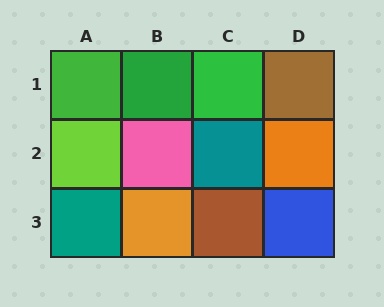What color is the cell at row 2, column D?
Orange.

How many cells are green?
3 cells are green.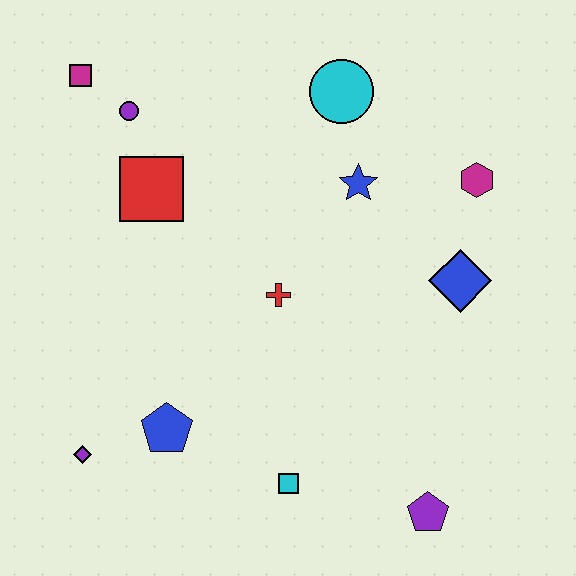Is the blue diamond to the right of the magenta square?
Yes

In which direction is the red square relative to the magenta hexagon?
The red square is to the left of the magenta hexagon.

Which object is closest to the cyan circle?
The blue star is closest to the cyan circle.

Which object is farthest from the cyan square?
The magenta square is farthest from the cyan square.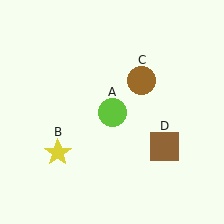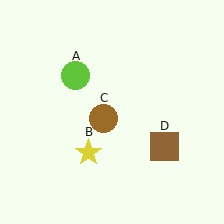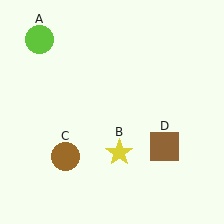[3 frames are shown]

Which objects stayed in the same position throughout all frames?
Brown square (object D) remained stationary.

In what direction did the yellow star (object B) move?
The yellow star (object B) moved right.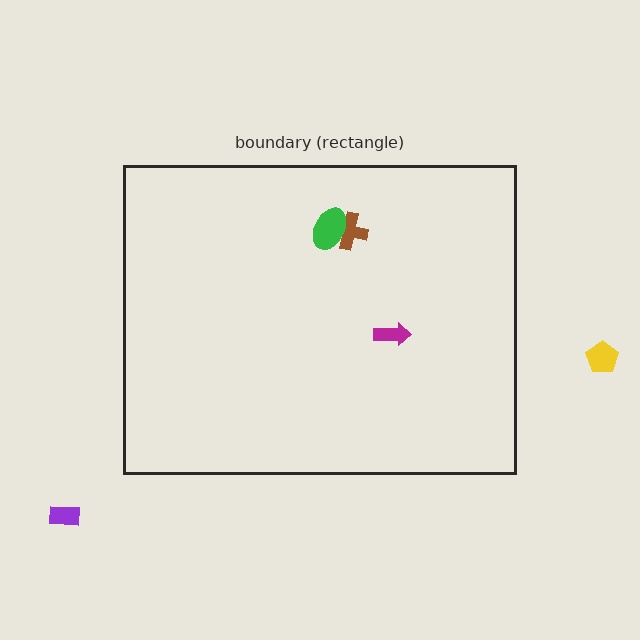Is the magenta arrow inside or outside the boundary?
Inside.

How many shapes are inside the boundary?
3 inside, 2 outside.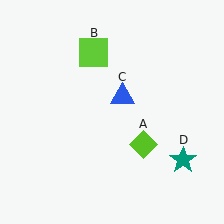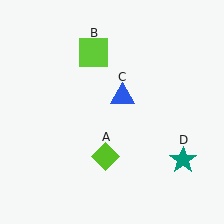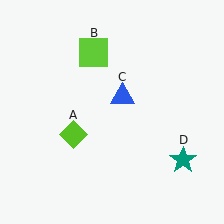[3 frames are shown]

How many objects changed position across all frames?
1 object changed position: lime diamond (object A).